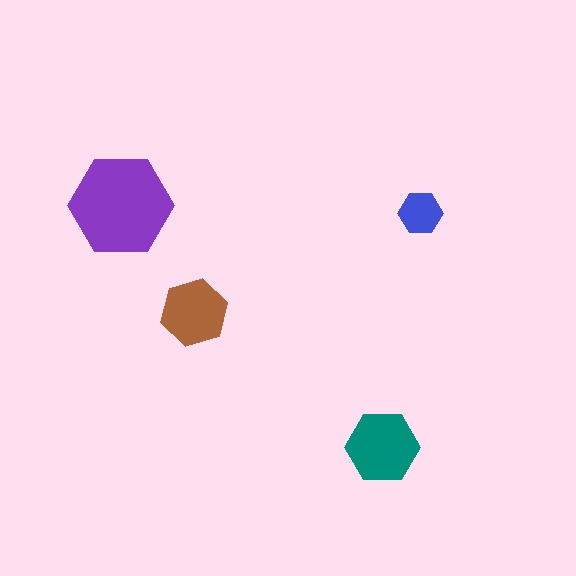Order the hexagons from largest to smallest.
the purple one, the teal one, the brown one, the blue one.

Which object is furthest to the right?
The blue hexagon is rightmost.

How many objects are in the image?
There are 4 objects in the image.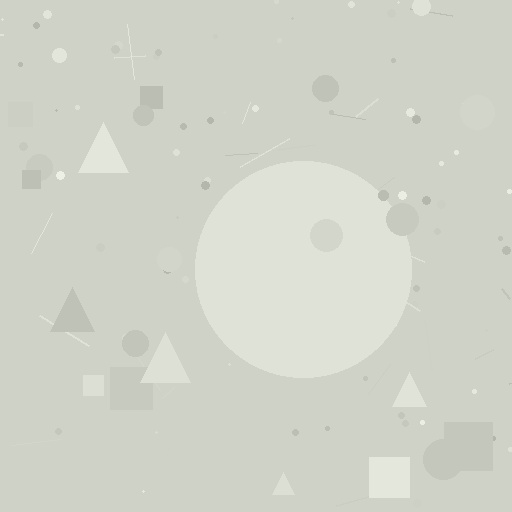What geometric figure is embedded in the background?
A circle is embedded in the background.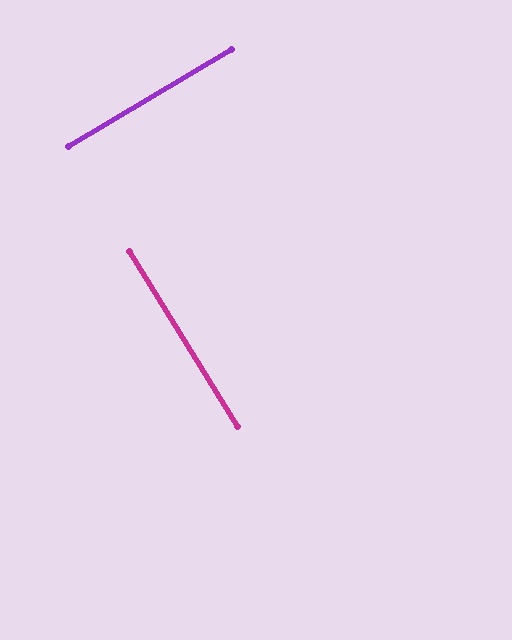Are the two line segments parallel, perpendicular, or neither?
Perpendicular — they meet at approximately 89°.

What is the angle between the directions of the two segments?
Approximately 89 degrees.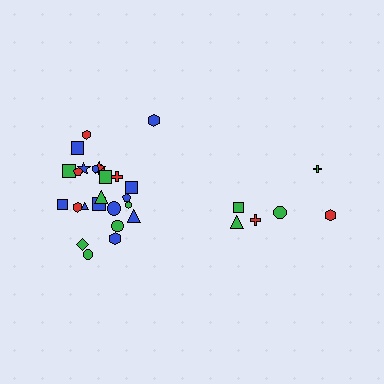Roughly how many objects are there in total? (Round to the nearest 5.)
Roughly 30 objects in total.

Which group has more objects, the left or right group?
The left group.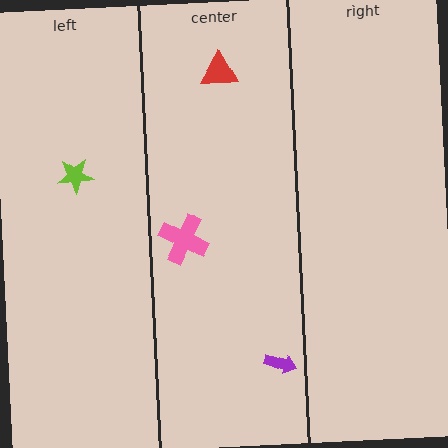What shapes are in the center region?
The purple arrow, the pink cross, the red triangle.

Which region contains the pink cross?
The center region.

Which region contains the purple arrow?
The center region.